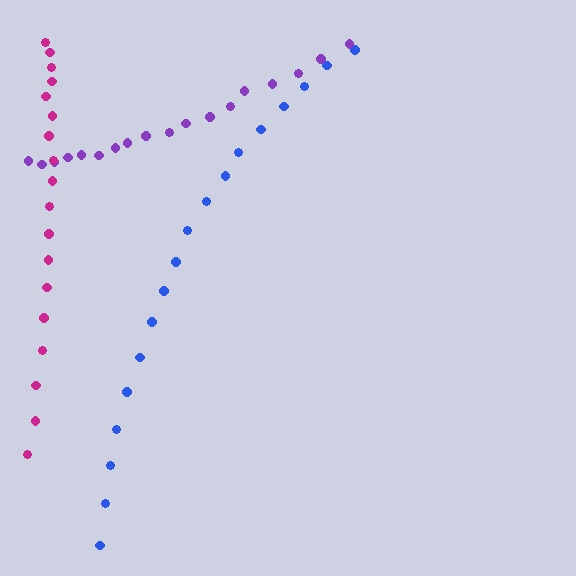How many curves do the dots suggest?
There are 3 distinct paths.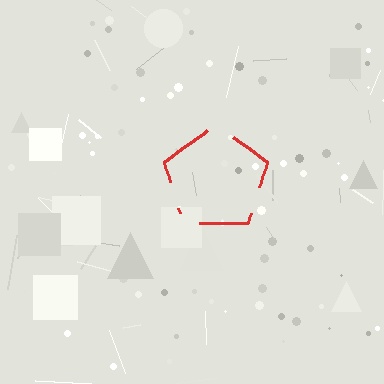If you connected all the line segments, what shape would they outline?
They would outline a pentagon.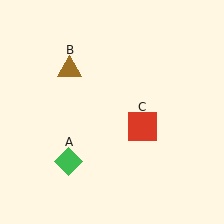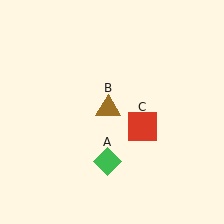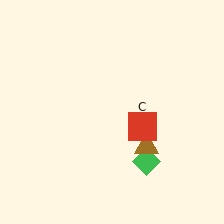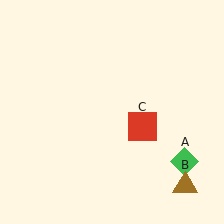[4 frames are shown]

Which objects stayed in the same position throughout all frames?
Red square (object C) remained stationary.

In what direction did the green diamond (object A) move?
The green diamond (object A) moved right.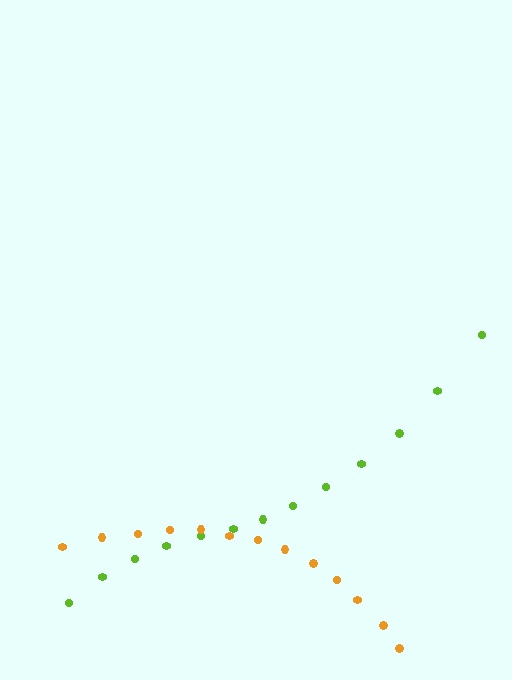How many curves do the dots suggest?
There are 2 distinct paths.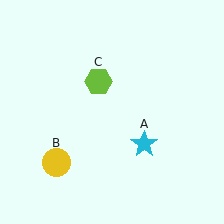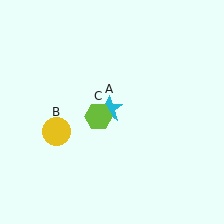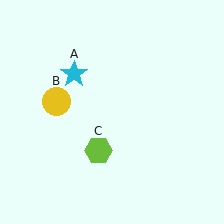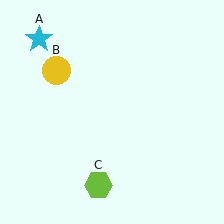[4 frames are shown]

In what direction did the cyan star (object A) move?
The cyan star (object A) moved up and to the left.